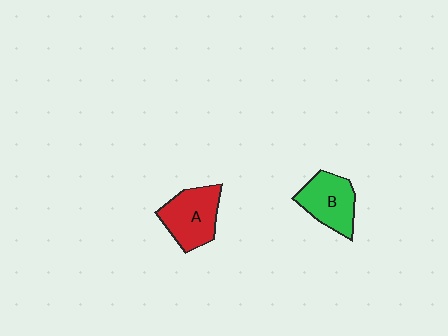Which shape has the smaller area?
Shape B (green).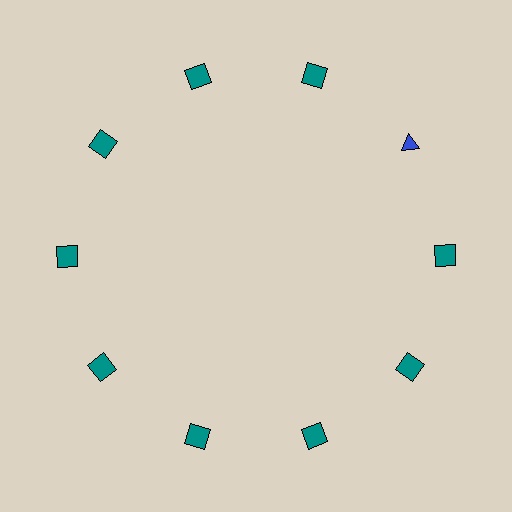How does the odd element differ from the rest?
It differs in both color (blue instead of teal) and shape (triangle instead of square).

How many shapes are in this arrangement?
There are 10 shapes arranged in a ring pattern.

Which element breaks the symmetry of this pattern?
The blue triangle at roughly the 2 o'clock position breaks the symmetry. All other shapes are teal squares.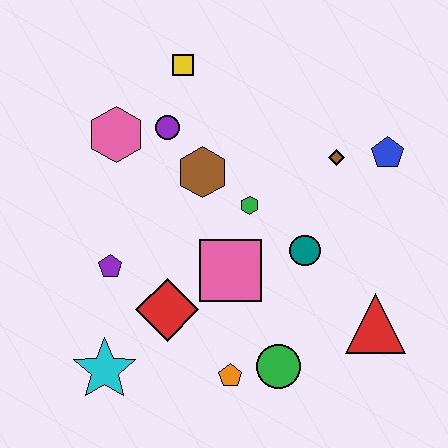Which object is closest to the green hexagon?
The brown hexagon is closest to the green hexagon.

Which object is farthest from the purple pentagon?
The blue pentagon is farthest from the purple pentagon.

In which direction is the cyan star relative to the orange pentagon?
The cyan star is to the left of the orange pentagon.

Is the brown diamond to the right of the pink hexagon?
Yes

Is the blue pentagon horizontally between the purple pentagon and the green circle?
No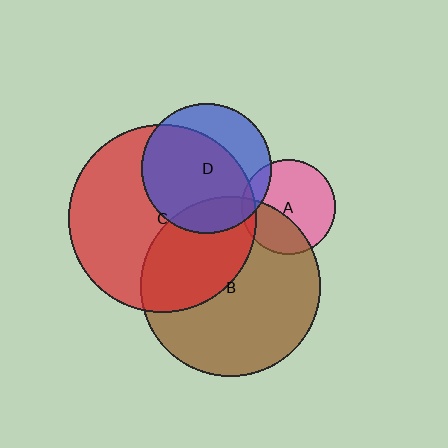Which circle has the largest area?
Circle C (red).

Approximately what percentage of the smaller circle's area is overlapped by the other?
Approximately 40%.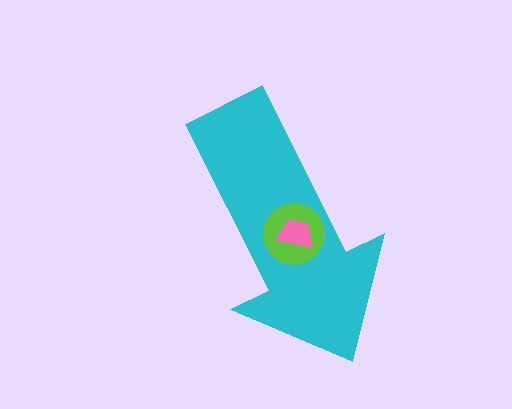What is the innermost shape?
The pink trapezoid.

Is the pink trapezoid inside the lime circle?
Yes.